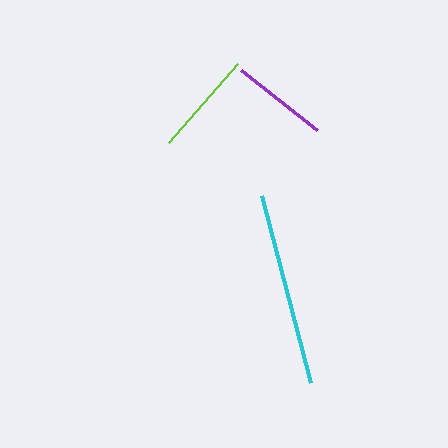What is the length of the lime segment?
The lime segment is approximately 105 pixels long.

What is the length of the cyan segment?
The cyan segment is approximately 194 pixels long.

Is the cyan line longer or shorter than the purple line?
The cyan line is longer than the purple line.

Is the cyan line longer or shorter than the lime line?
The cyan line is longer than the lime line.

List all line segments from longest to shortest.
From longest to shortest: cyan, lime, purple.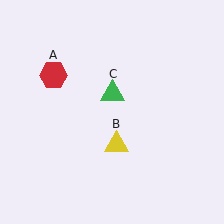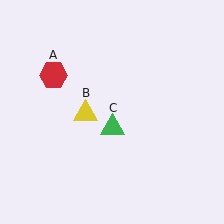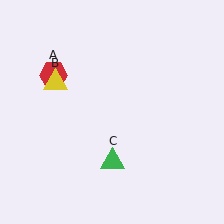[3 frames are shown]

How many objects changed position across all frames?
2 objects changed position: yellow triangle (object B), green triangle (object C).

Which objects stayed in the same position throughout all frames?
Red hexagon (object A) remained stationary.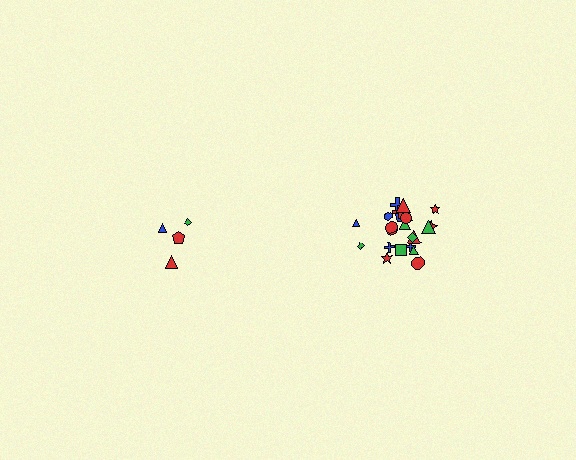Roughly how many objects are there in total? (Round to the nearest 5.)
Roughly 30 objects in total.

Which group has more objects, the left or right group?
The right group.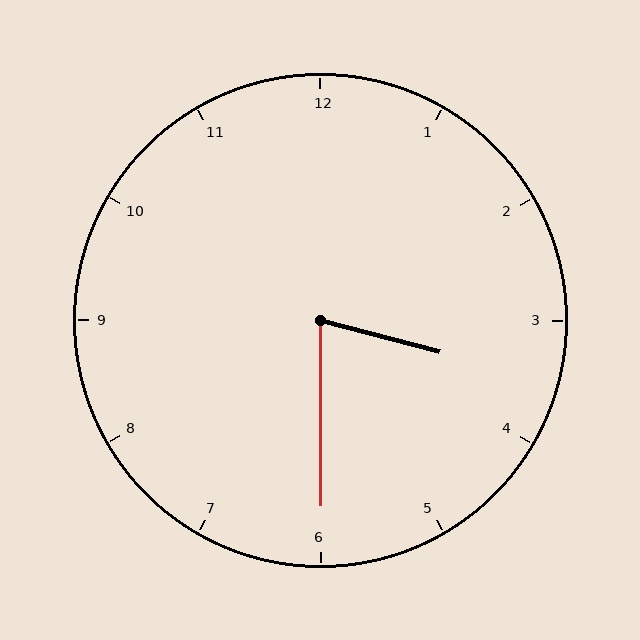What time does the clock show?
3:30.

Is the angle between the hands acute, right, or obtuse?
It is acute.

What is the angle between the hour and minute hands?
Approximately 75 degrees.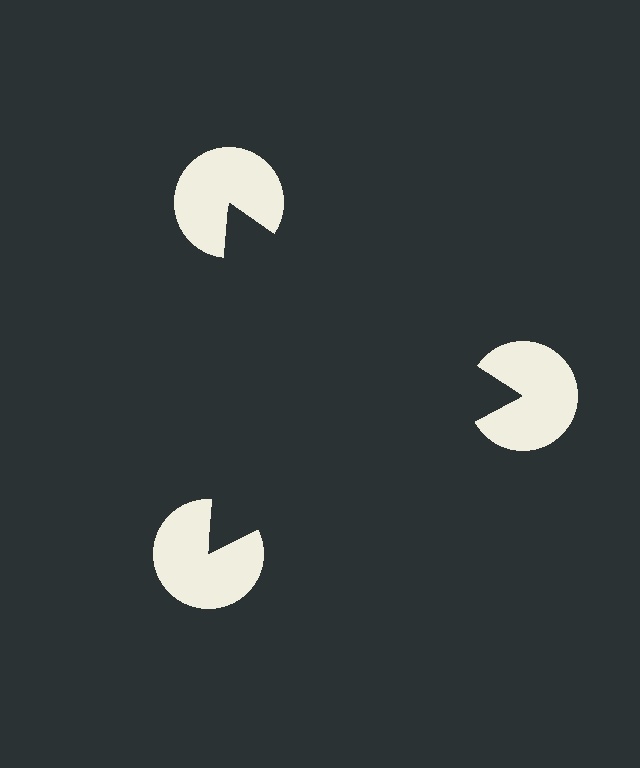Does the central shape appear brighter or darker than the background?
It typically appears slightly darker than the background, even though no actual brightness change is drawn.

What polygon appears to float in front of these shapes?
An illusory triangle — its edges are inferred from the aligned wedge cuts in the pac-man discs, not physically drawn.